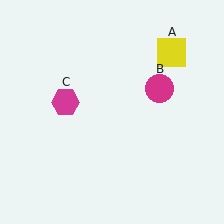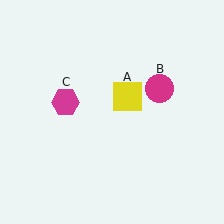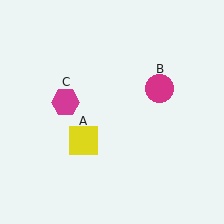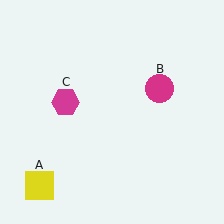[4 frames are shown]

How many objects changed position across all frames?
1 object changed position: yellow square (object A).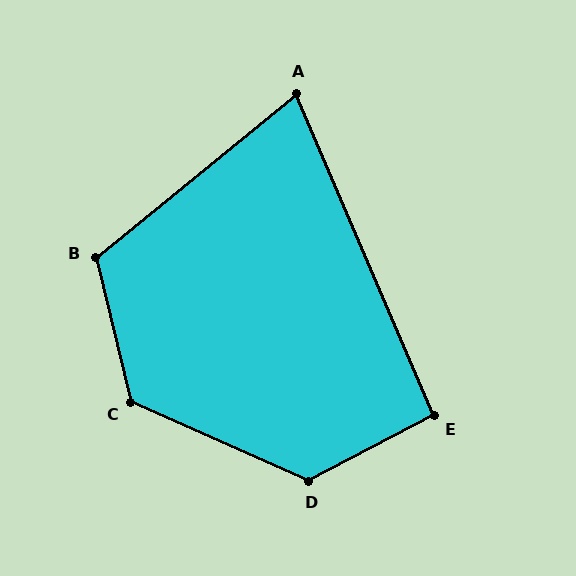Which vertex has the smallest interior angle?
A, at approximately 74 degrees.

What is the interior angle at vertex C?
Approximately 127 degrees (obtuse).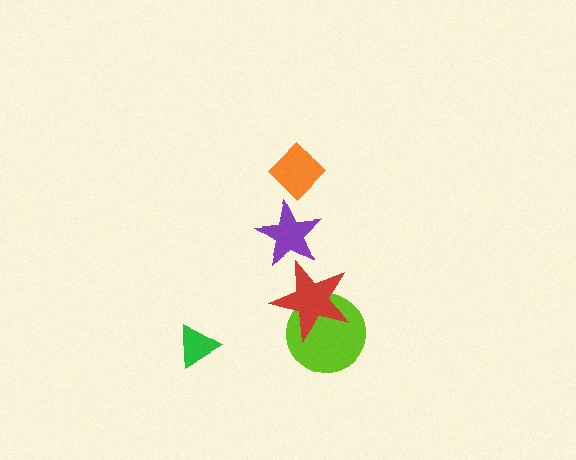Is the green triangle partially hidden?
No, no other shape covers it.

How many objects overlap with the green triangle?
0 objects overlap with the green triangle.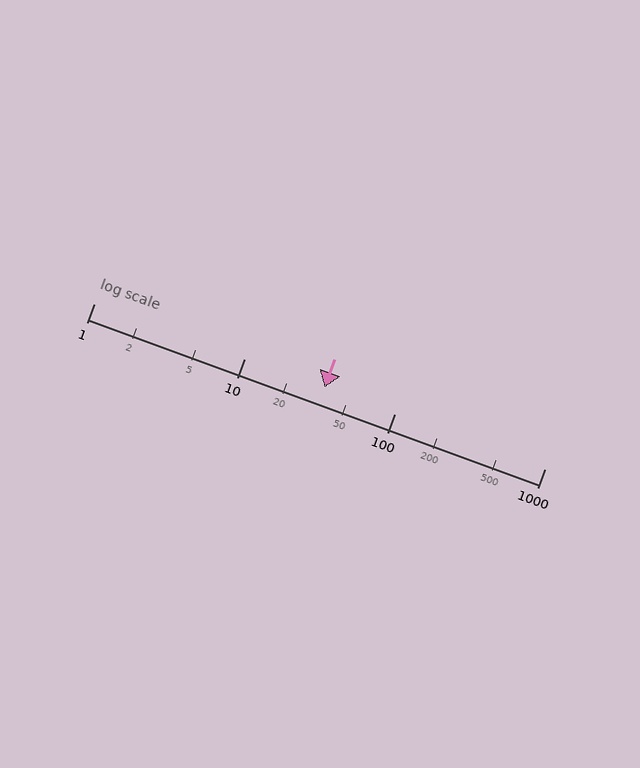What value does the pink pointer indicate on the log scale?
The pointer indicates approximately 34.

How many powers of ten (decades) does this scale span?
The scale spans 3 decades, from 1 to 1000.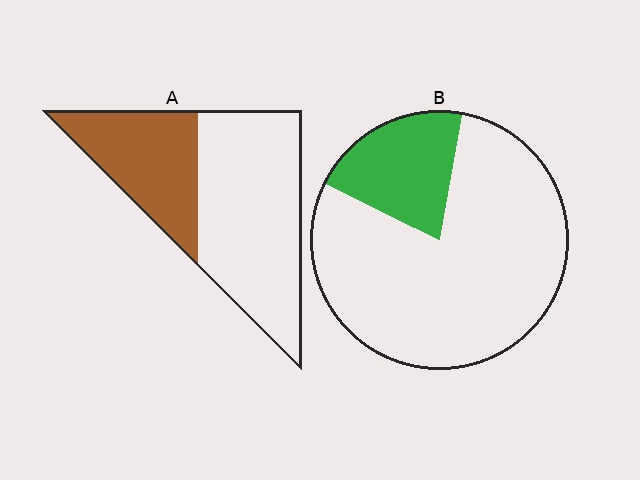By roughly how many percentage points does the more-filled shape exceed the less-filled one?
By roughly 15 percentage points (A over B).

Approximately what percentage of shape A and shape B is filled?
A is approximately 35% and B is approximately 20%.